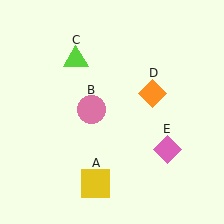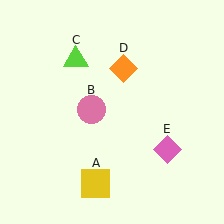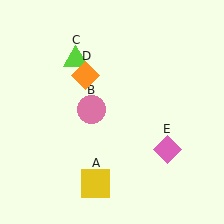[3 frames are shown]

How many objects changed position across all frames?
1 object changed position: orange diamond (object D).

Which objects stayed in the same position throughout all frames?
Yellow square (object A) and pink circle (object B) and lime triangle (object C) and pink diamond (object E) remained stationary.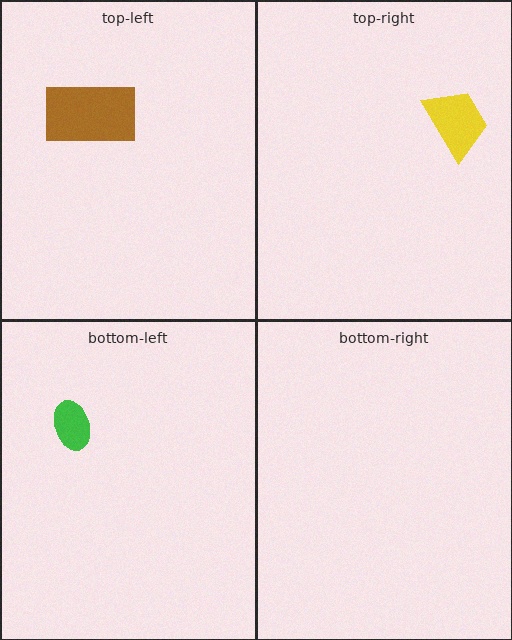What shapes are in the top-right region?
The yellow trapezoid.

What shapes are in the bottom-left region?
The green ellipse.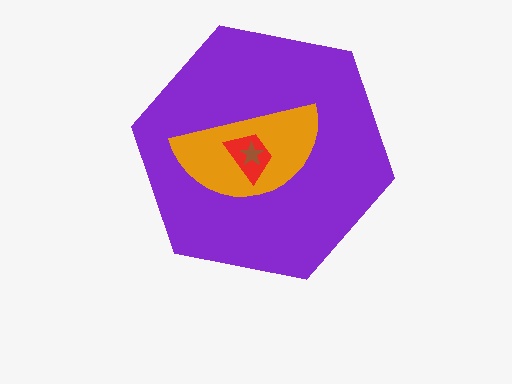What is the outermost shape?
The purple hexagon.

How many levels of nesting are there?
4.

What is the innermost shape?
The brown star.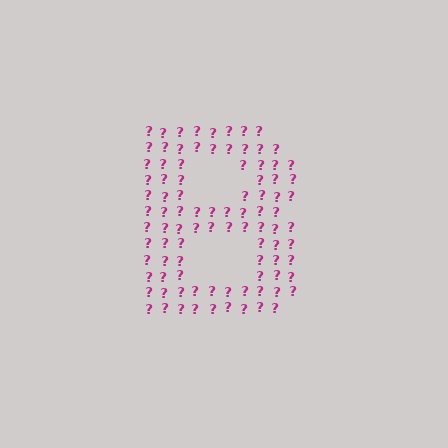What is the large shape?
The large shape is the letter B.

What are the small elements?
The small elements are question marks.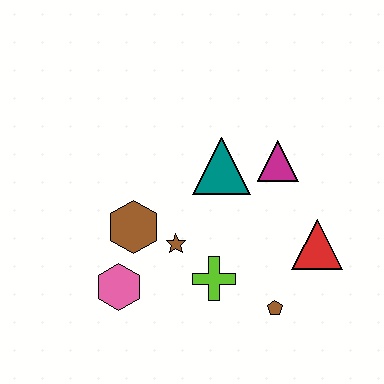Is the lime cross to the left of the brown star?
No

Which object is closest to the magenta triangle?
The teal triangle is closest to the magenta triangle.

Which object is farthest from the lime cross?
The magenta triangle is farthest from the lime cross.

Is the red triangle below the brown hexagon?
Yes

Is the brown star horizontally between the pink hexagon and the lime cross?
Yes